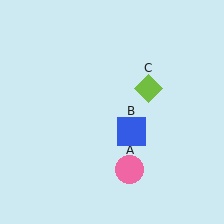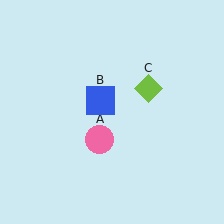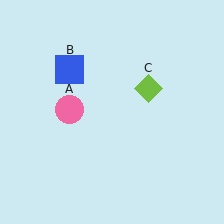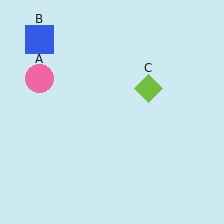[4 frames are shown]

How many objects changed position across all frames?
2 objects changed position: pink circle (object A), blue square (object B).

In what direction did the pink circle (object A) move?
The pink circle (object A) moved up and to the left.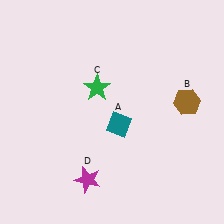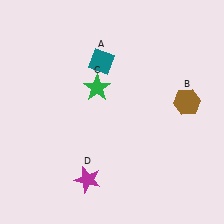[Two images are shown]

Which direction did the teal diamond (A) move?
The teal diamond (A) moved up.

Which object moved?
The teal diamond (A) moved up.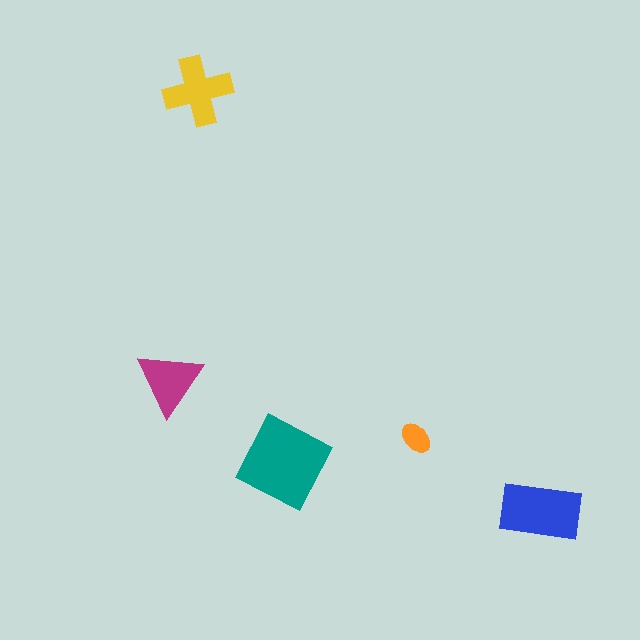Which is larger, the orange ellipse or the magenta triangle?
The magenta triangle.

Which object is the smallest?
The orange ellipse.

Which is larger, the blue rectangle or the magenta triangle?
The blue rectangle.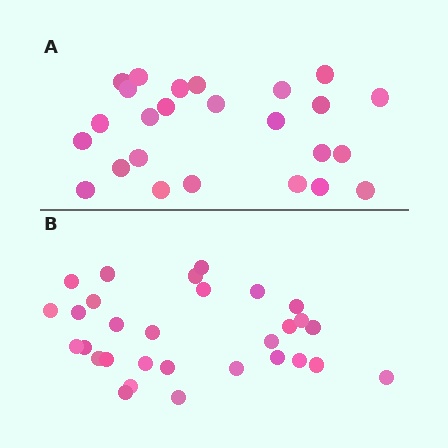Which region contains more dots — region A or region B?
Region B (the bottom region) has more dots.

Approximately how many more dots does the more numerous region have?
Region B has about 5 more dots than region A.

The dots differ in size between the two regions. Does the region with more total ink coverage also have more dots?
No. Region A has more total ink coverage because its dots are larger, but region B actually contains more individual dots. Total area can be misleading — the number of items is what matters here.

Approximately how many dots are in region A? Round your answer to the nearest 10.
About 20 dots. (The exact count is 25, which rounds to 20.)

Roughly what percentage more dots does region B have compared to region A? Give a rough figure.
About 20% more.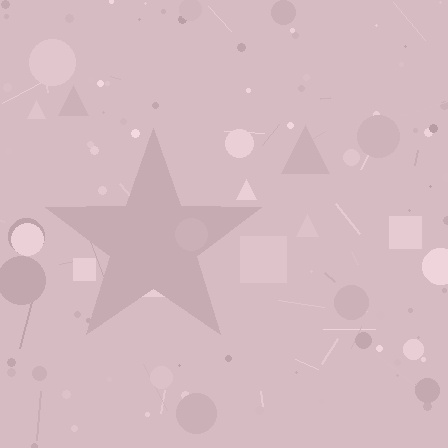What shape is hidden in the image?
A star is hidden in the image.